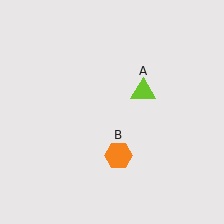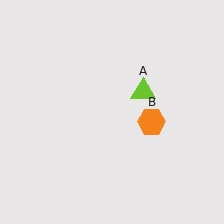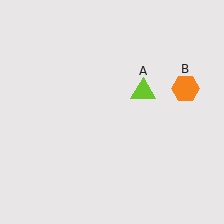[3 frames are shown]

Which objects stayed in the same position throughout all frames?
Lime triangle (object A) remained stationary.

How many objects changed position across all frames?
1 object changed position: orange hexagon (object B).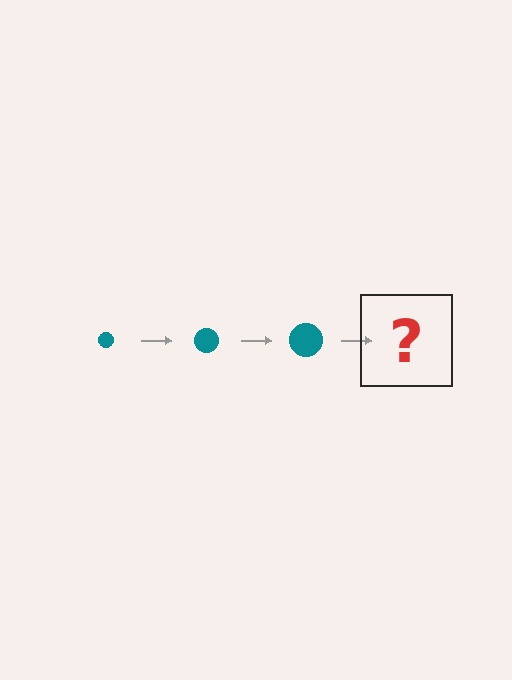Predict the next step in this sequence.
The next step is a teal circle, larger than the previous one.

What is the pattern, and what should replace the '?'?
The pattern is that the circle gets progressively larger each step. The '?' should be a teal circle, larger than the previous one.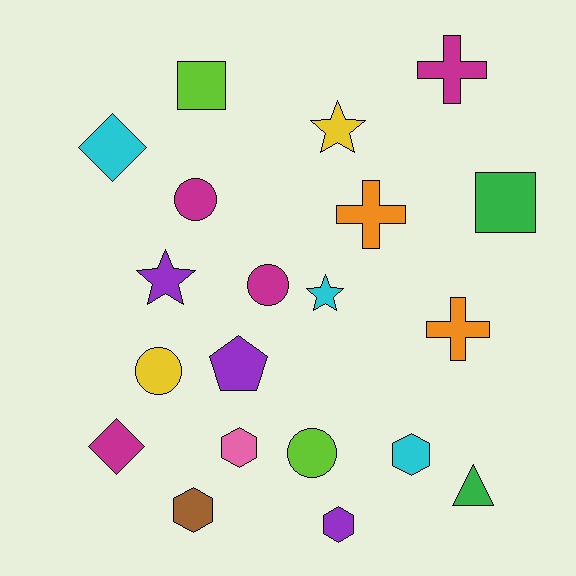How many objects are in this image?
There are 20 objects.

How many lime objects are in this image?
There are 2 lime objects.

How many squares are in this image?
There are 2 squares.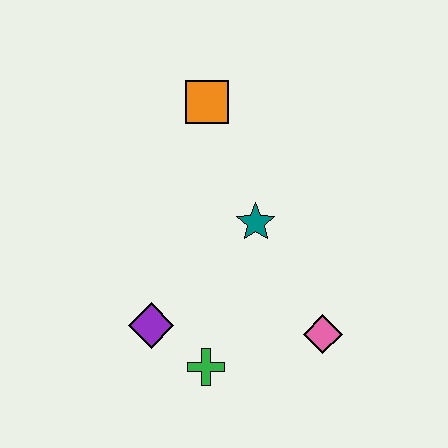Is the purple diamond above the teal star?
No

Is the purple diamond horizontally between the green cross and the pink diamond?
No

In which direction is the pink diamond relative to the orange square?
The pink diamond is below the orange square.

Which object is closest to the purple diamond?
The green cross is closest to the purple diamond.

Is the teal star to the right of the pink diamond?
No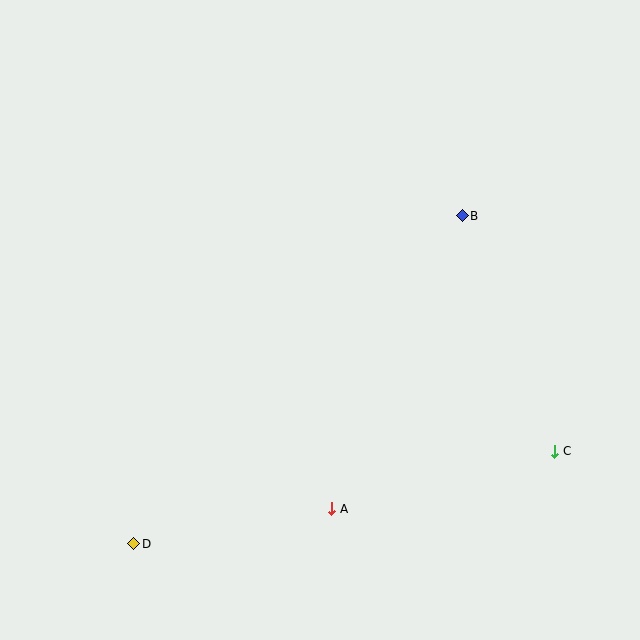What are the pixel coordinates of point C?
Point C is at (555, 451).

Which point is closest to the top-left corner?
Point B is closest to the top-left corner.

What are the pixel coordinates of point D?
Point D is at (134, 544).